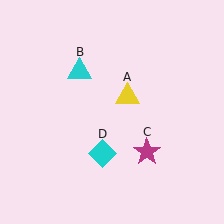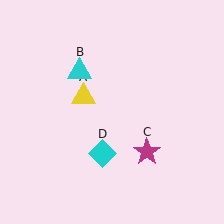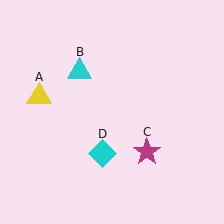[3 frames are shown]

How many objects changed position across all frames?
1 object changed position: yellow triangle (object A).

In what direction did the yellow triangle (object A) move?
The yellow triangle (object A) moved left.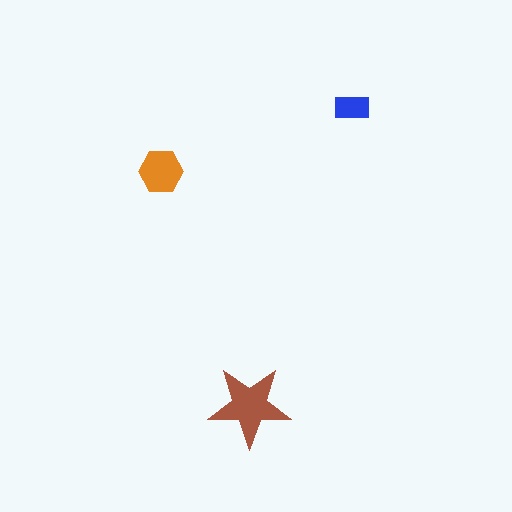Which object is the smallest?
The blue rectangle.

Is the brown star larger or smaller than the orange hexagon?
Larger.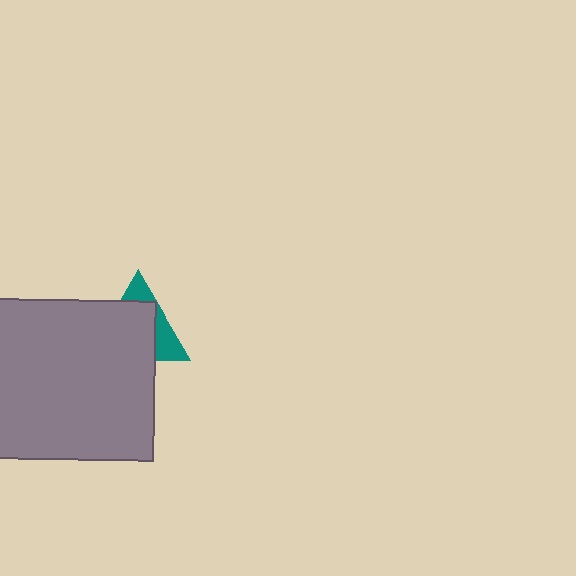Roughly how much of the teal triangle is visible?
A small part of it is visible (roughly 33%).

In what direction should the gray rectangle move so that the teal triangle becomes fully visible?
The gray rectangle should move toward the lower-left. That is the shortest direction to clear the overlap and leave the teal triangle fully visible.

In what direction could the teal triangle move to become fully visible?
The teal triangle could move toward the upper-right. That would shift it out from behind the gray rectangle entirely.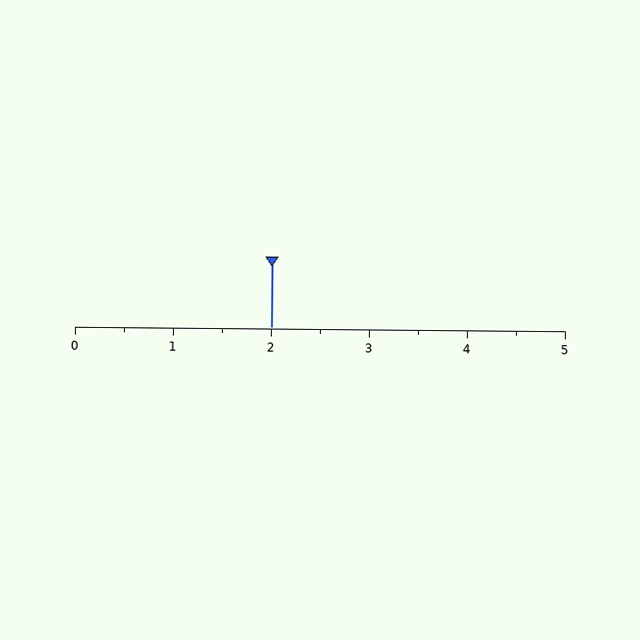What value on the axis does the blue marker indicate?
The marker indicates approximately 2.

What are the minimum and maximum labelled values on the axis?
The axis runs from 0 to 5.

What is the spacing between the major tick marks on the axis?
The major ticks are spaced 1 apart.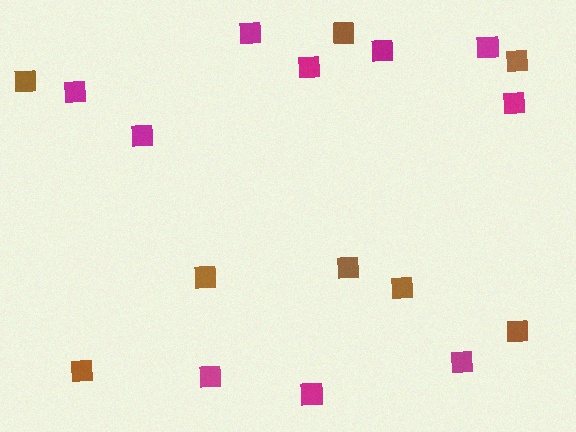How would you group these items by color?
There are 2 groups: one group of magenta squares (10) and one group of brown squares (8).